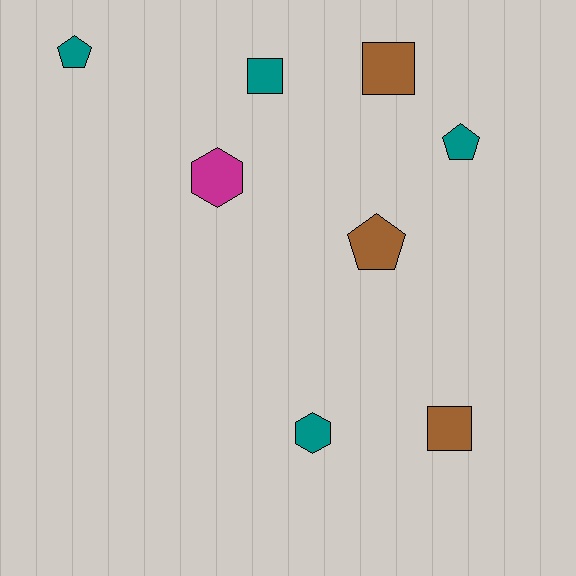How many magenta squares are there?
There are no magenta squares.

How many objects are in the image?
There are 8 objects.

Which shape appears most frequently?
Square, with 3 objects.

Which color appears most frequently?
Teal, with 4 objects.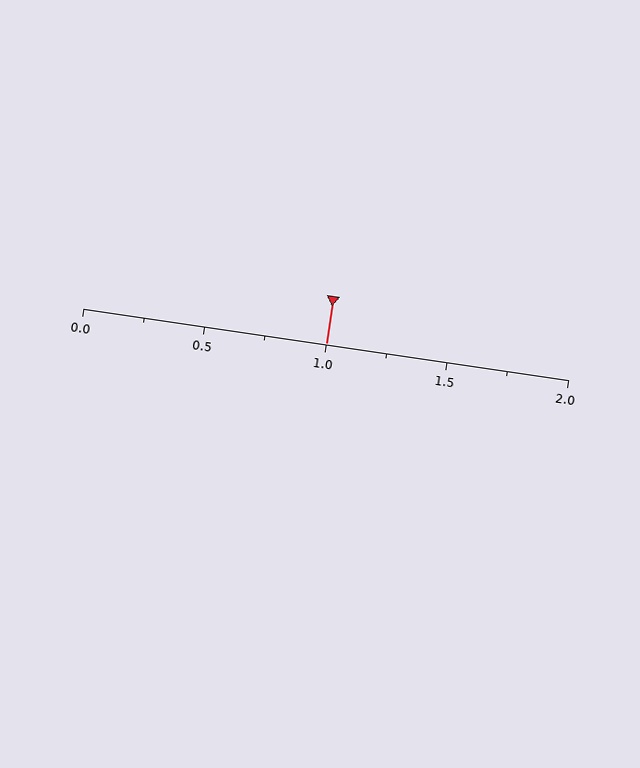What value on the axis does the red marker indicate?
The marker indicates approximately 1.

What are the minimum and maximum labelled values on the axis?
The axis runs from 0.0 to 2.0.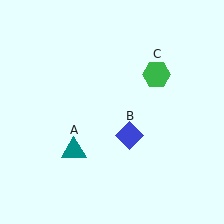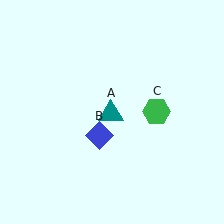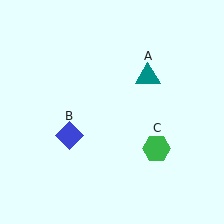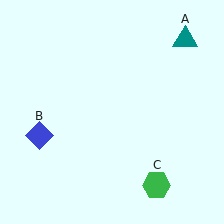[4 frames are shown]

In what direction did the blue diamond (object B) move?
The blue diamond (object B) moved left.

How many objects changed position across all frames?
3 objects changed position: teal triangle (object A), blue diamond (object B), green hexagon (object C).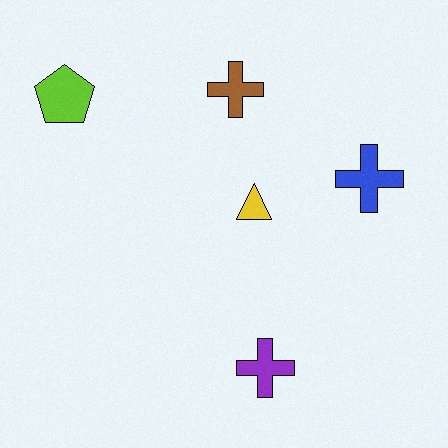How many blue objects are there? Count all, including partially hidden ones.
There is 1 blue object.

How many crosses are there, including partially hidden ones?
There are 3 crosses.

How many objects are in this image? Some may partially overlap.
There are 5 objects.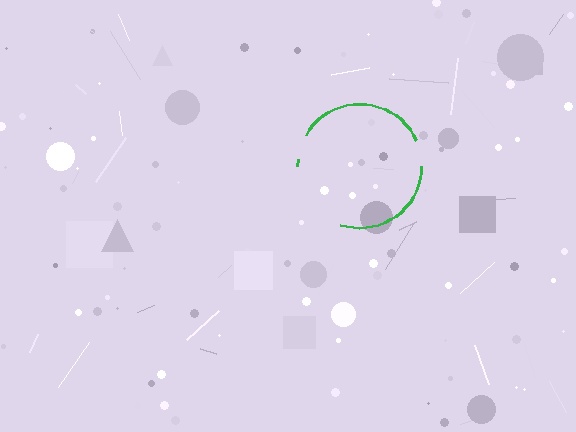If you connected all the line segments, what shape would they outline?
They would outline a circle.